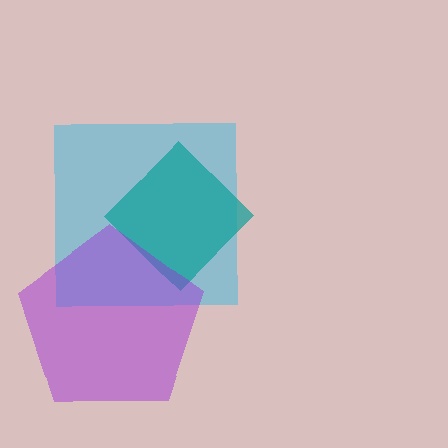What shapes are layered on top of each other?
The layered shapes are: a cyan square, a teal diamond, a purple pentagon.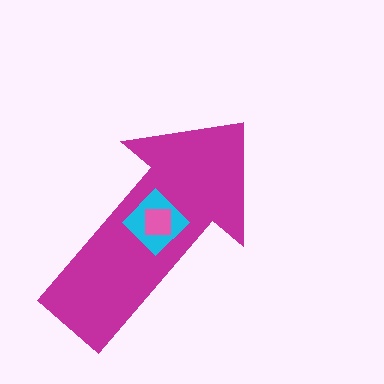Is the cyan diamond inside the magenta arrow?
Yes.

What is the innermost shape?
The pink square.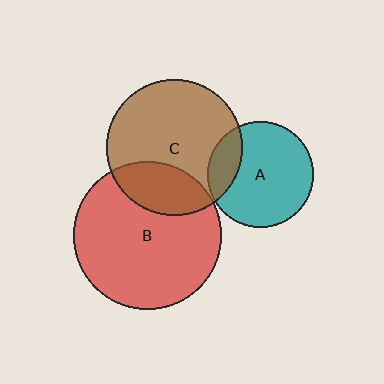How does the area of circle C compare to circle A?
Approximately 1.6 times.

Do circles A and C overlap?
Yes.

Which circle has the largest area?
Circle B (red).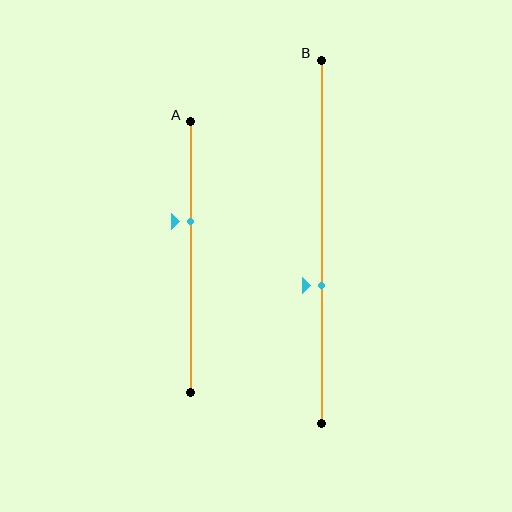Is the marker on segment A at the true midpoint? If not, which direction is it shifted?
No, the marker on segment A is shifted upward by about 13% of the segment length.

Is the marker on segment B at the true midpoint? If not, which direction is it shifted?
No, the marker on segment B is shifted downward by about 12% of the segment length.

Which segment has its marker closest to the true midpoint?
Segment B has its marker closest to the true midpoint.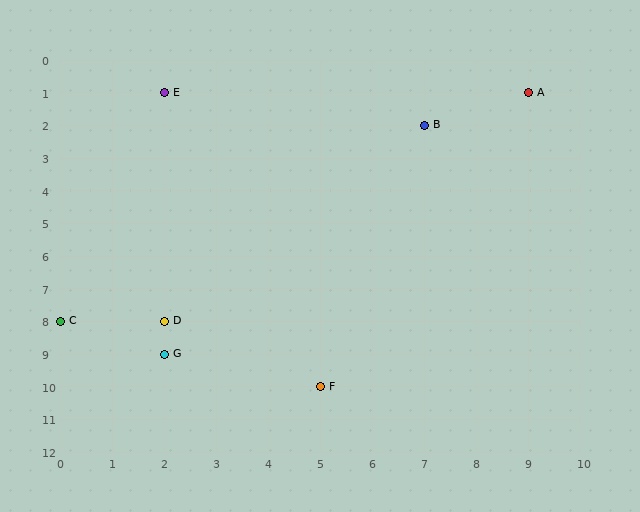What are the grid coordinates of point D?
Point D is at grid coordinates (2, 8).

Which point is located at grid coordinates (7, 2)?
Point B is at (7, 2).